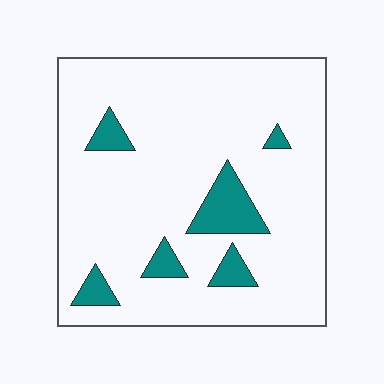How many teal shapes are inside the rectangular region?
6.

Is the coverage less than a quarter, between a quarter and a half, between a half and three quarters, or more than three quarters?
Less than a quarter.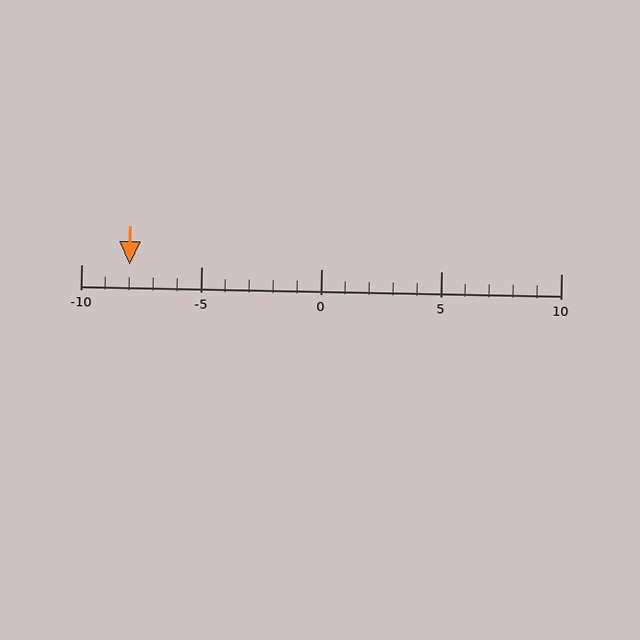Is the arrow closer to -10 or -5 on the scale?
The arrow is closer to -10.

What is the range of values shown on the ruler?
The ruler shows values from -10 to 10.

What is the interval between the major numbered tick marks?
The major tick marks are spaced 5 units apart.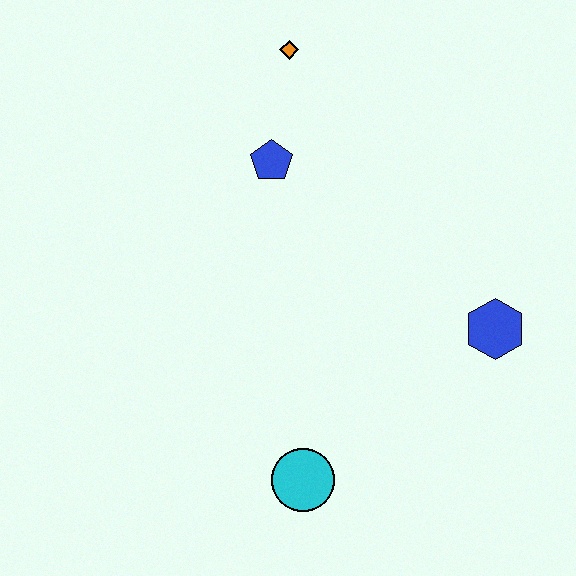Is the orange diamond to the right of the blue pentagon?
Yes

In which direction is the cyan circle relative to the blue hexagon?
The cyan circle is to the left of the blue hexagon.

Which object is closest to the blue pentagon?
The orange diamond is closest to the blue pentagon.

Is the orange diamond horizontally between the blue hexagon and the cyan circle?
No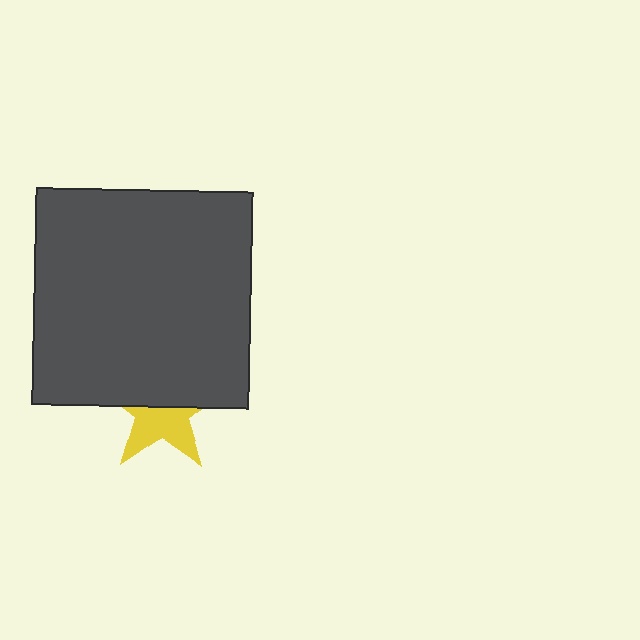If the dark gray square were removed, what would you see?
You would see the complete yellow star.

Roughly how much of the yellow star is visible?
About half of it is visible (roughly 48%).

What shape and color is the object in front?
The object in front is a dark gray square.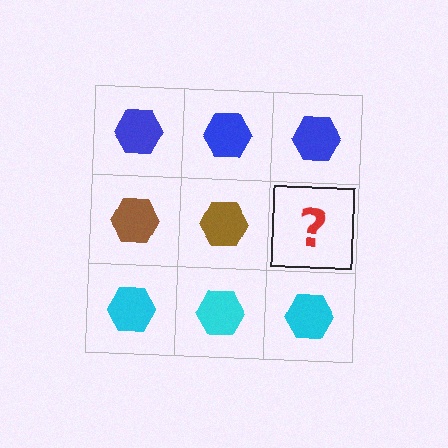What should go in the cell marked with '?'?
The missing cell should contain a brown hexagon.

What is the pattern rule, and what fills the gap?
The rule is that each row has a consistent color. The gap should be filled with a brown hexagon.